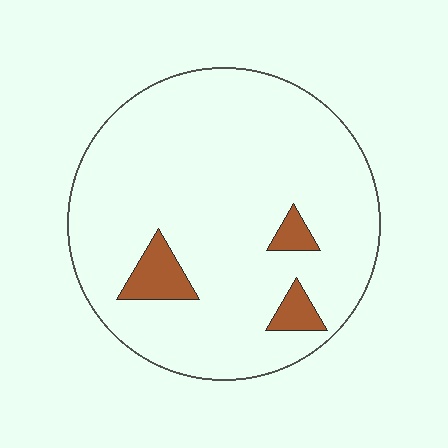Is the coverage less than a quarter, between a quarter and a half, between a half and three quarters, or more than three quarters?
Less than a quarter.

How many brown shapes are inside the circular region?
3.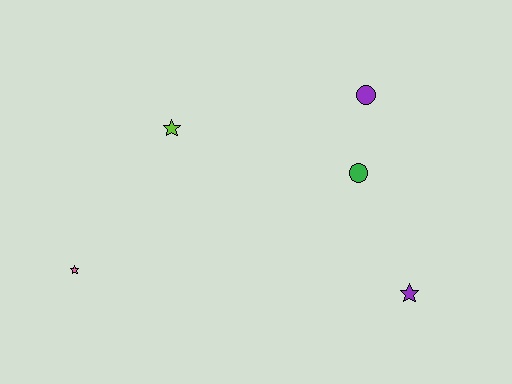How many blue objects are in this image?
There are no blue objects.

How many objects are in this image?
There are 5 objects.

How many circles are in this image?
There are 2 circles.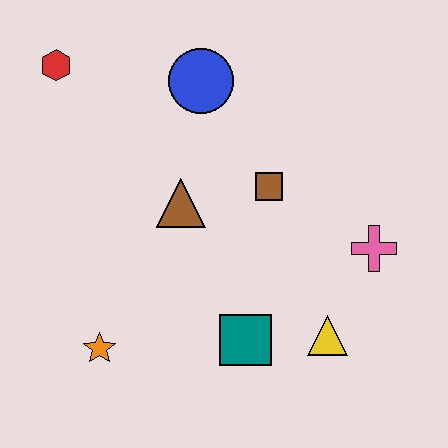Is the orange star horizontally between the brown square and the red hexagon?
Yes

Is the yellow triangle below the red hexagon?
Yes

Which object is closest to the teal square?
The yellow triangle is closest to the teal square.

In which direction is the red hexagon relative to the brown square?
The red hexagon is to the left of the brown square.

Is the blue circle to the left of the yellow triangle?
Yes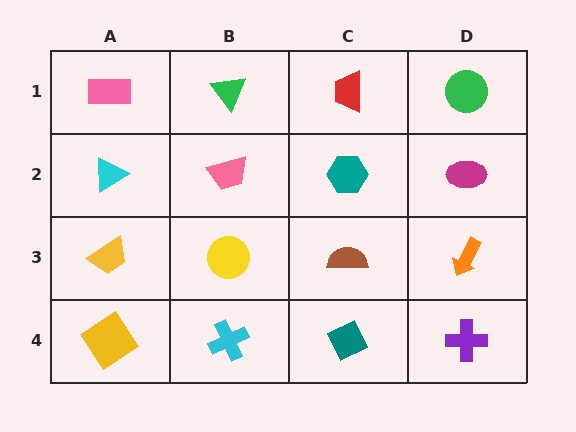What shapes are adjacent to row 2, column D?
A green circle (row 1, column D), an orange arrow (row 3, column D), a teal hexagon (row 2, column C).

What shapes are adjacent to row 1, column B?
A pink trapezoid (row 2, column B), a pink rectangle (row 1, column A), a red trapezoid (row 1, column C).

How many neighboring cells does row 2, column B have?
4.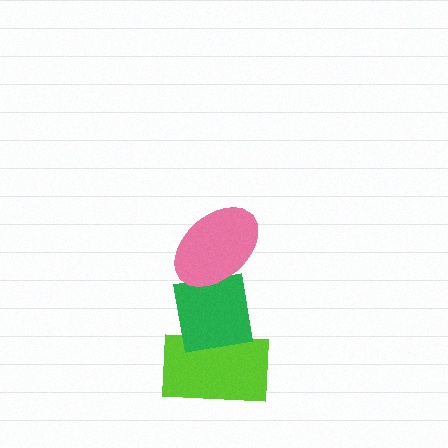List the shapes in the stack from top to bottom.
From top to bottom: the pink ellipse, the green square, the lime rectangle.